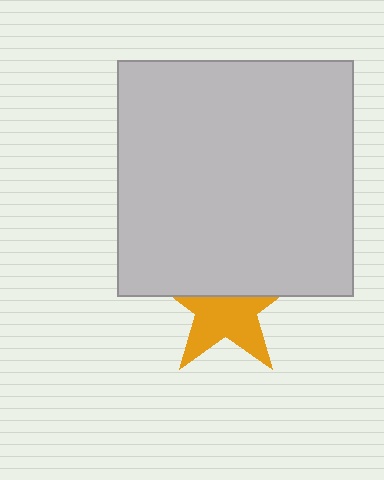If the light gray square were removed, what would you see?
You would see the complete orange star.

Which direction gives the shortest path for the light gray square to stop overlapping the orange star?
Moving up gives the shortest separation.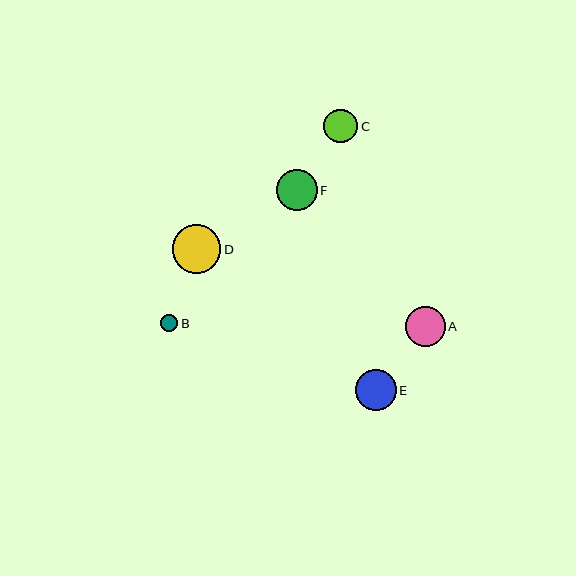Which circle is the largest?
Circle D is the largest with a size of approximately 49 pixels.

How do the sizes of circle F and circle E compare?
Circle F and circle E are approximately the same size.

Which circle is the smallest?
Circle B is the smallest with a size of approximately 17 pixels.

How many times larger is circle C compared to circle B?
Circle C is approximately 2.0 times the size of circle B.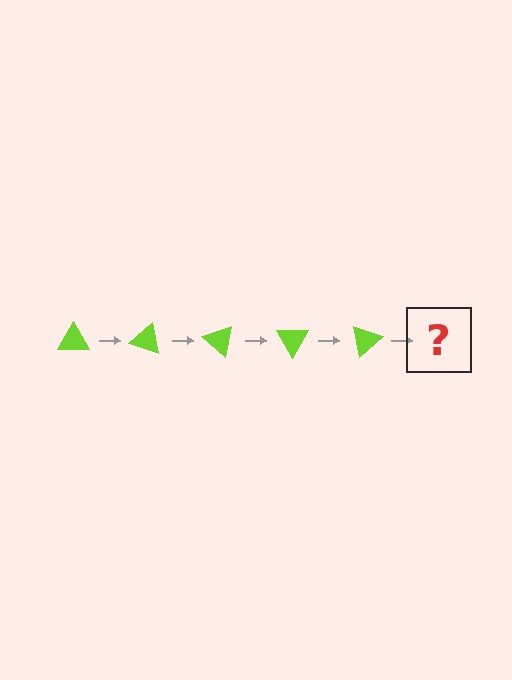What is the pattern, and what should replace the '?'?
The pattern is that the triangle rotates 20 degrees each step. The '?' should be a lime triangle rotated 100 degrees.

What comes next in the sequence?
The next element should be a lime triangle rotated 100 degrees.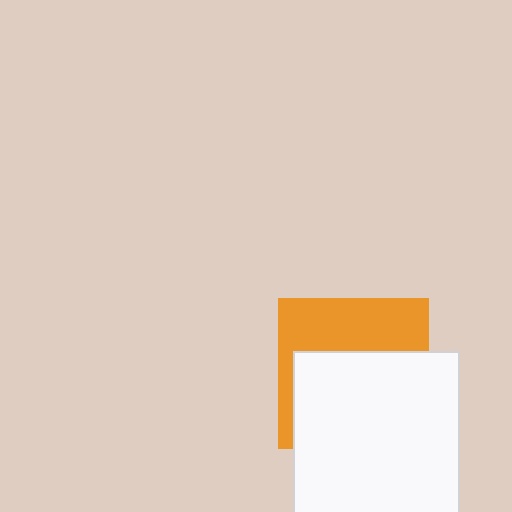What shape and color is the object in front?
The object in front is a white square.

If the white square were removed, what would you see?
You would see the complete orange square.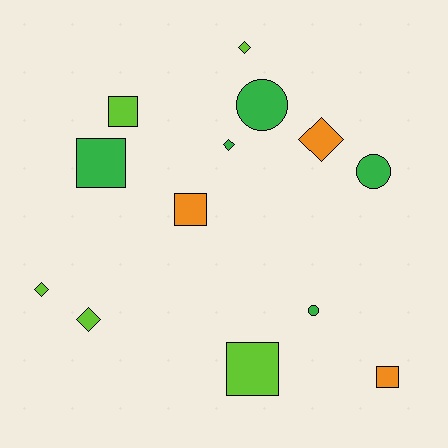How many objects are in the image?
There are 13 objects.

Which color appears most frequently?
Lime, with 5 objects.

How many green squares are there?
There is 1 green square.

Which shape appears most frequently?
Diamond, with 5 objects.